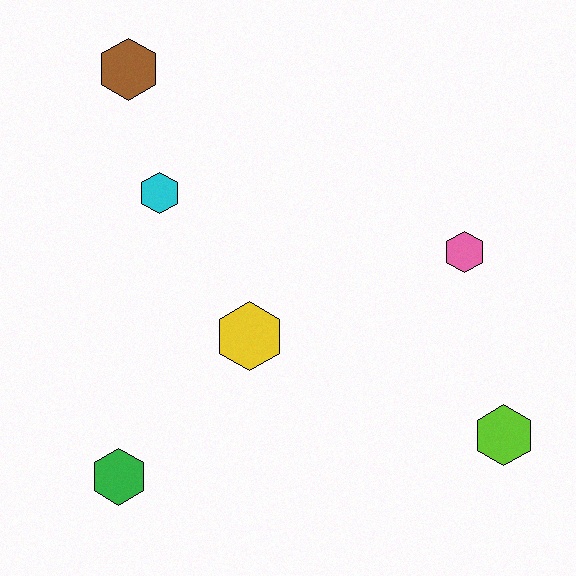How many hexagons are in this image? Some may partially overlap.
There are 6 hexagons.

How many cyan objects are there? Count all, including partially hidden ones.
There is 1 cyan object.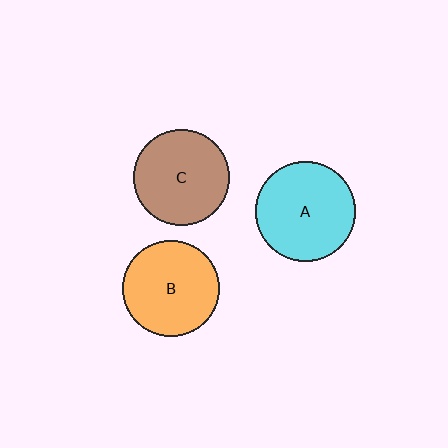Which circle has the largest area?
Circle A (cyan).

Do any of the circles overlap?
No, none of the circles overlap.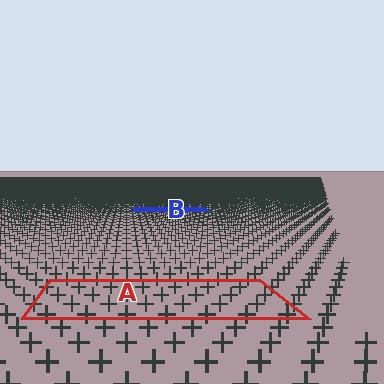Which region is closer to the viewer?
Region A is closer. The texture elements there are larger and more spread out.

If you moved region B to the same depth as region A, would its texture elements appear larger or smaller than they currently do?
They would appear larger. At a closer depth, the same texture elements are projected at a bigger on-screen size.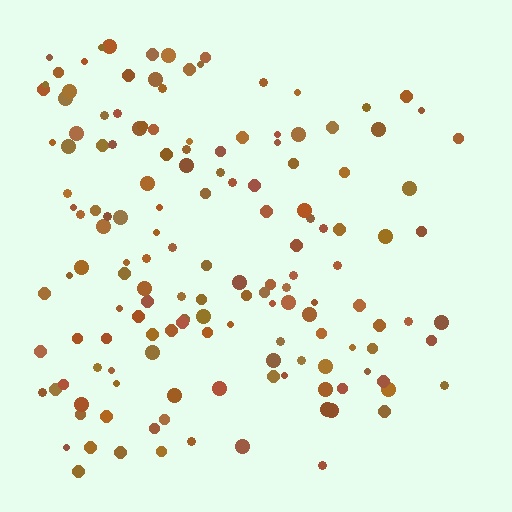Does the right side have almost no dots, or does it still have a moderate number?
Still a moderate number, just noticeably fewer than the left.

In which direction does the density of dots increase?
From right to left, with the left side densest.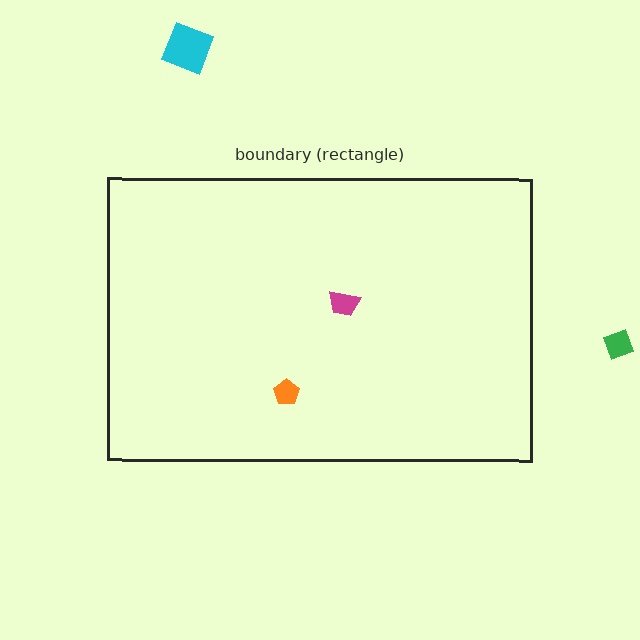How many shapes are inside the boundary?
2 inside, 2 outside.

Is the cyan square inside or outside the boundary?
Outside.